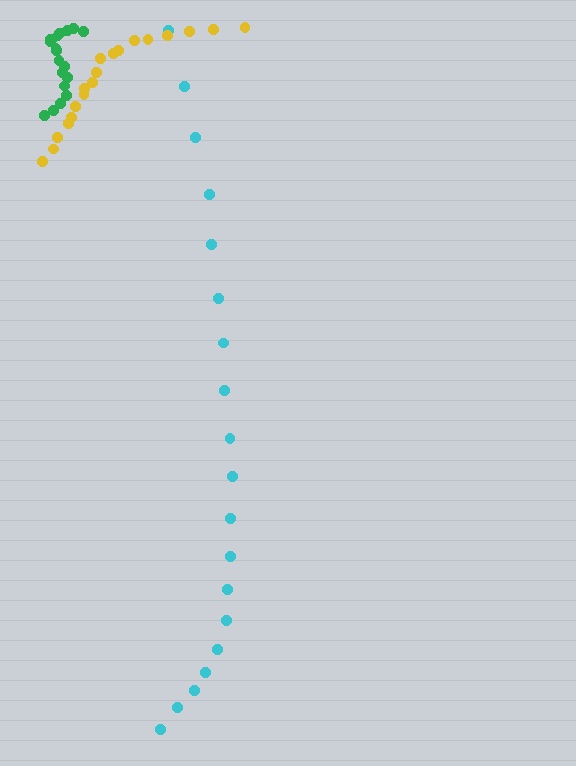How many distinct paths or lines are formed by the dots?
There are 3 distinct paths.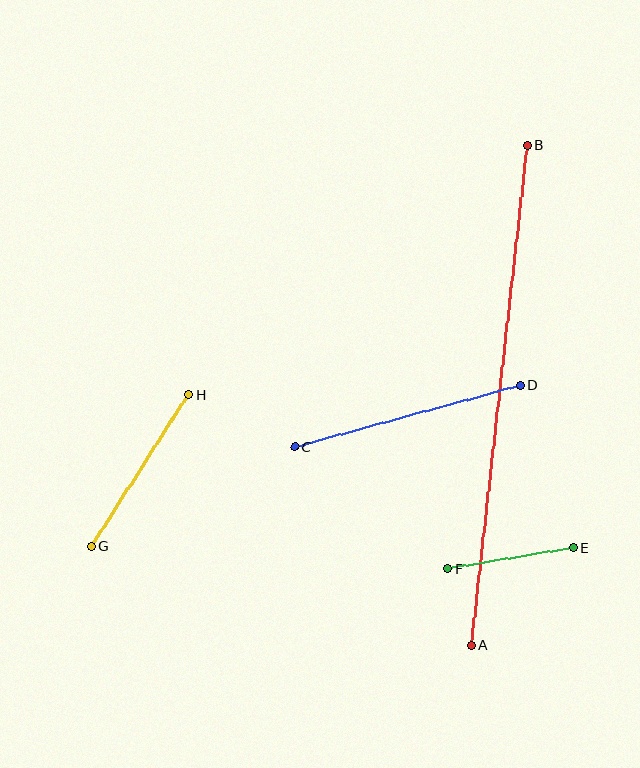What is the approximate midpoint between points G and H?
The midpoint is at approximately (140, 470) pixels.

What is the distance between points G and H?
The distance is approximately 179 pixels.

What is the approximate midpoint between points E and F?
The midpoint is at approximately (510, 558) pixels.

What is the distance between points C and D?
The distance is approximately 234 pixels.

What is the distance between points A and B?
The distance is approximately 503 pixels.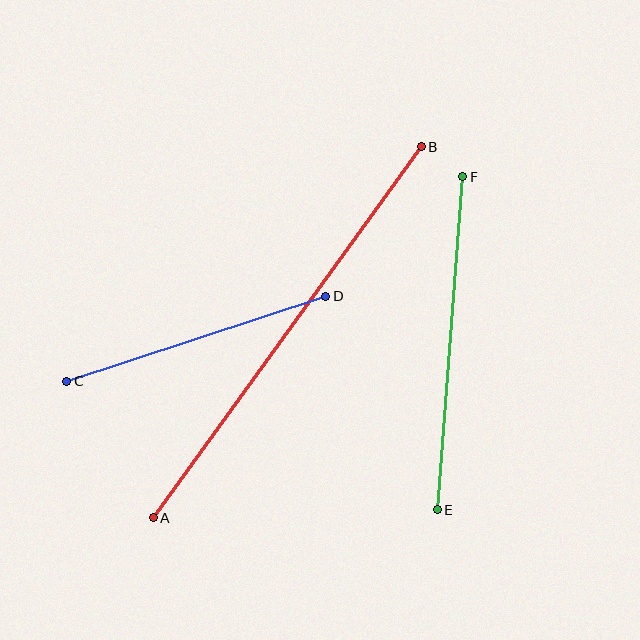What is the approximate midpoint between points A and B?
The midpoint is at approximately (287, 332) pixels.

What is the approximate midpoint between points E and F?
The midpoint is at approximately (450, 343) pixels.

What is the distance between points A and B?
The distance is approximately 458 pixels.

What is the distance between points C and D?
The distance is approximately 272 pixels.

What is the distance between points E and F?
The distance is approximately 334 pixels.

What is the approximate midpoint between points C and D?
The midpoint is at approximately (196, 339) pixels.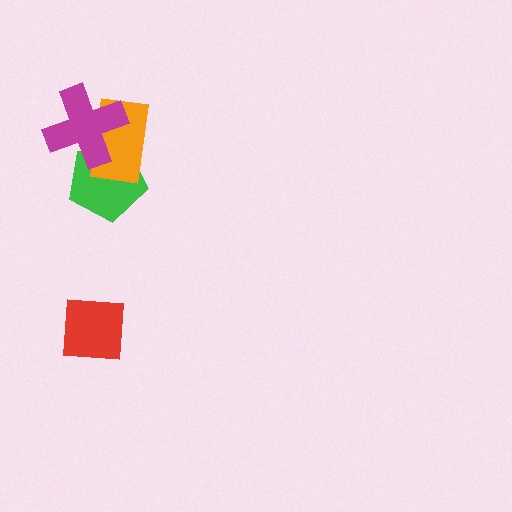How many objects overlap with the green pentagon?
2 objects overlap with the green pentagon.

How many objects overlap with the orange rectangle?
2 objects overlap with the orange rectangle.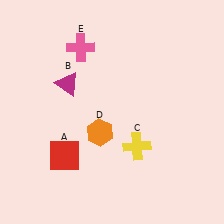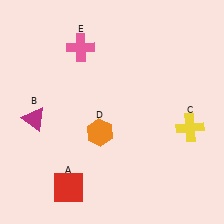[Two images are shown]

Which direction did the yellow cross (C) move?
The yellow cross (C) moved right.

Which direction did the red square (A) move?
The red square (A) moved down.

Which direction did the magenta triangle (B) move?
The magenta triangle (B) moved down.